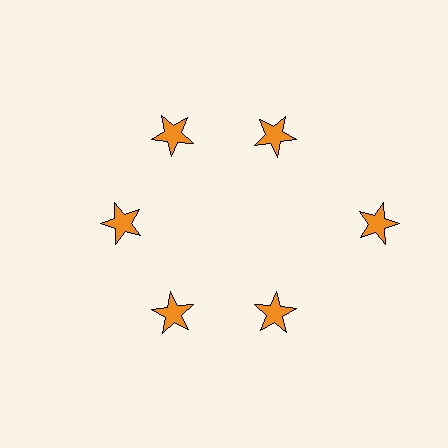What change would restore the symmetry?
The symmetry would be restored by moving it inward, back onto the ring so that all 6 stars sit at equal angles and equal distance from the center.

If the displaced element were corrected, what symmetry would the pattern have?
It would have 6-fold rotational symmetry — the pattern would map onto itself every 60 degrees.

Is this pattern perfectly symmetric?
No. The 6 orange stars are arranged in a ring, but one element near the 3 o'clock position is pushed outward from the center, breaking the 6-fold rotational symmetry.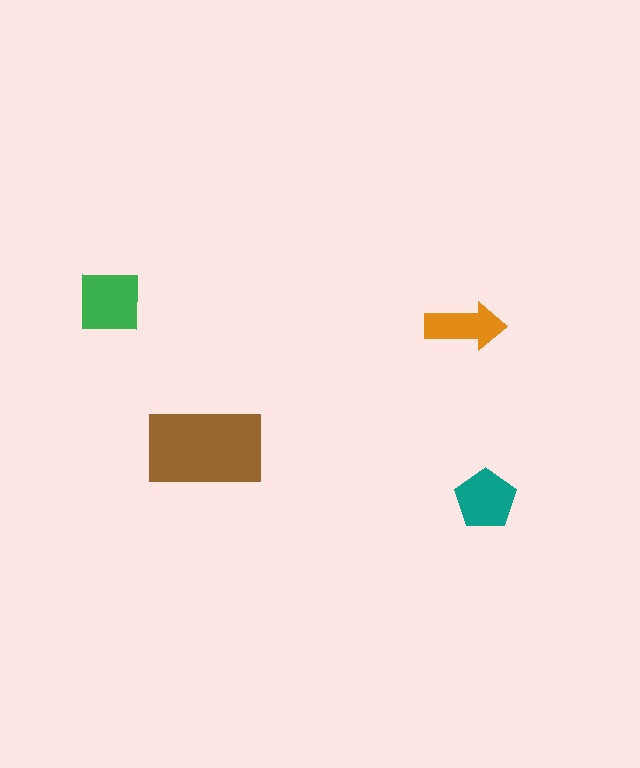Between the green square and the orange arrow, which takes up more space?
The green square.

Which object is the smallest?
The orange arrow.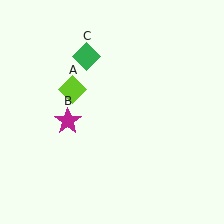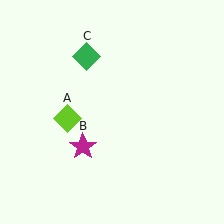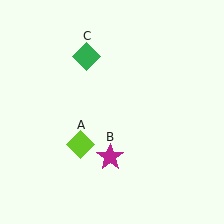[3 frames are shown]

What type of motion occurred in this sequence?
The lime diamond (object A), magenta star (object B) rotated counterclockwise around the center of the scene.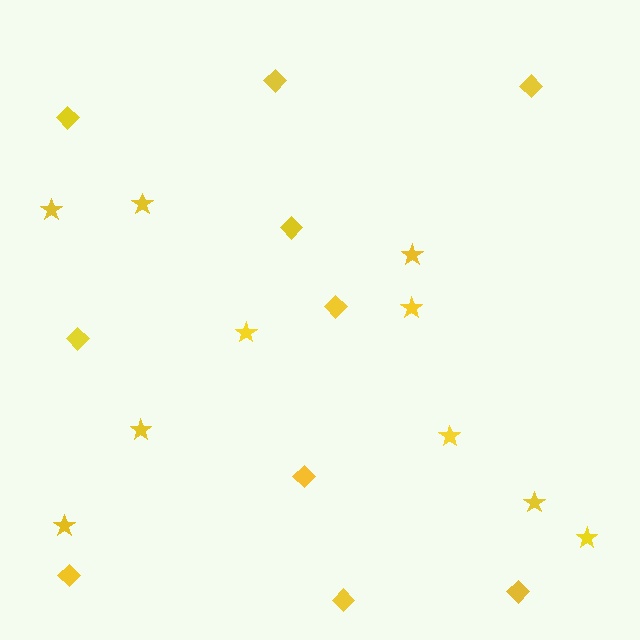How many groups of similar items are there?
There are 2 groups: one group of stars (10) and one group of diamonds (10).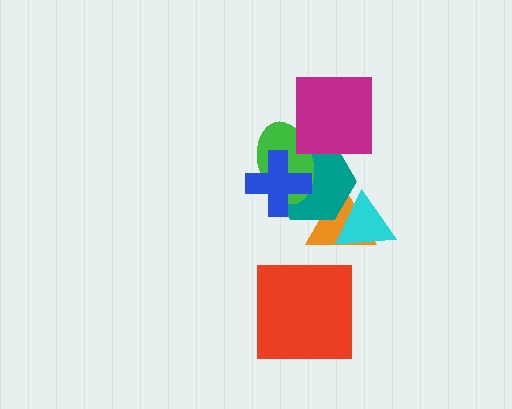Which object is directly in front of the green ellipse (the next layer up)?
The magenta square is directly in front of the green ellipse.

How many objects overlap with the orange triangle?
2 objects overlap with the orange triangle.